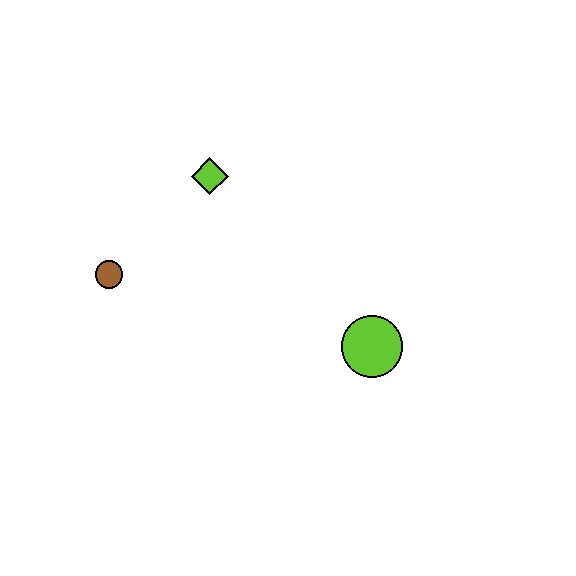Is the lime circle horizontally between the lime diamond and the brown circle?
No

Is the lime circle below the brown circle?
Yes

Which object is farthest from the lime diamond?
The lime circle is farthest from the lime diamond.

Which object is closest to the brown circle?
The lime diamond is closest to the brown circle.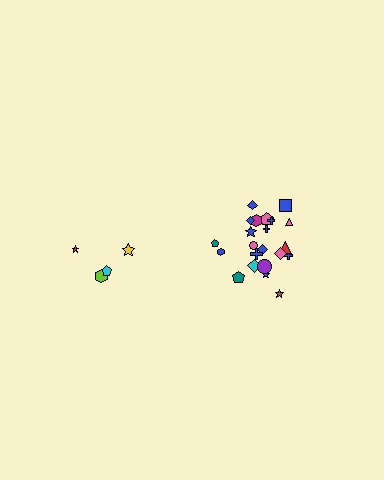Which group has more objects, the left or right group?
The right group.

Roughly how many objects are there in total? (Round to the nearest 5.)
Roughly 25 objects in total.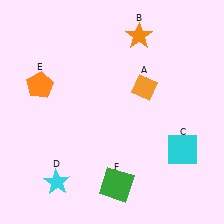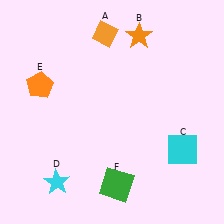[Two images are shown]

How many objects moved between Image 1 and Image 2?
1 object moved between the two images.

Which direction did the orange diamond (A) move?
The orange diamond (A) moved up.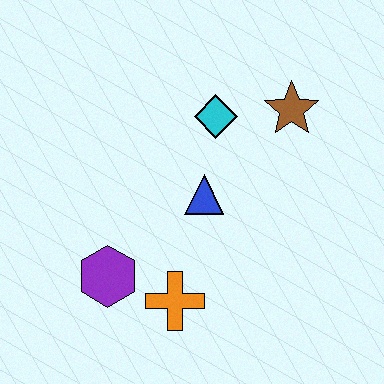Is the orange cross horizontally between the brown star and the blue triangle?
No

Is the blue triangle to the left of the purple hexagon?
No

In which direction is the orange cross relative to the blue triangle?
The orange cross is below the blue triangle.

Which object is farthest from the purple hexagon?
The brown star is farthest from the purple hexagon.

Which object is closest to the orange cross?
The purple hexagon is closest to the orange cross.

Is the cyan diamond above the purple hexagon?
Yes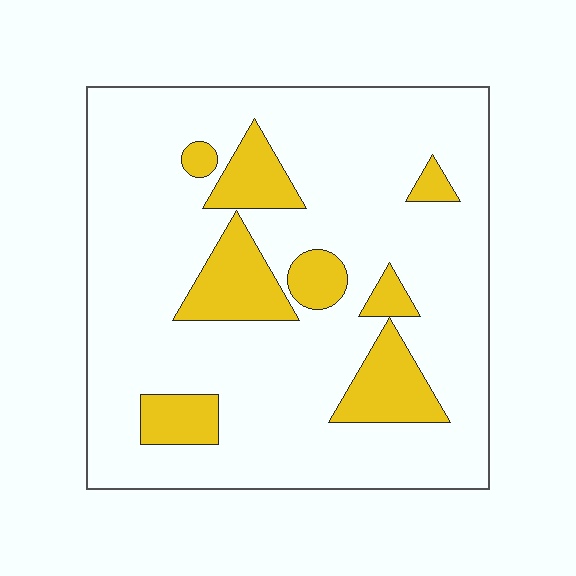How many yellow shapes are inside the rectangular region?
8.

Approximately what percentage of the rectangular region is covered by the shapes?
Approximately 20%.